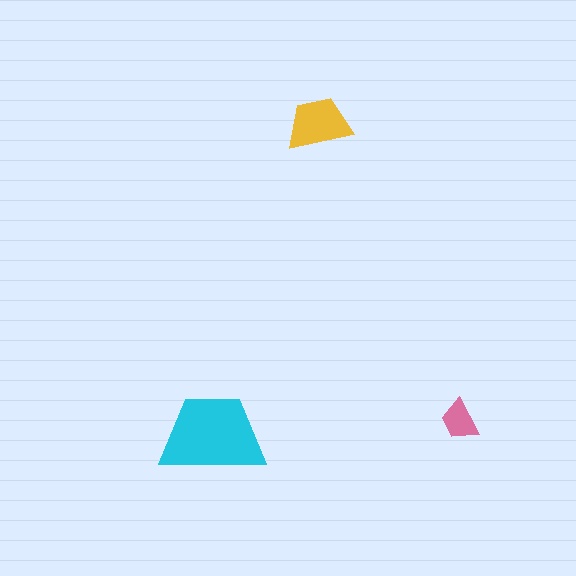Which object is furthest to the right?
The pink trapezoid is rightmost.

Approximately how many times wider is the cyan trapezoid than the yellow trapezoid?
About 1.5 times wider.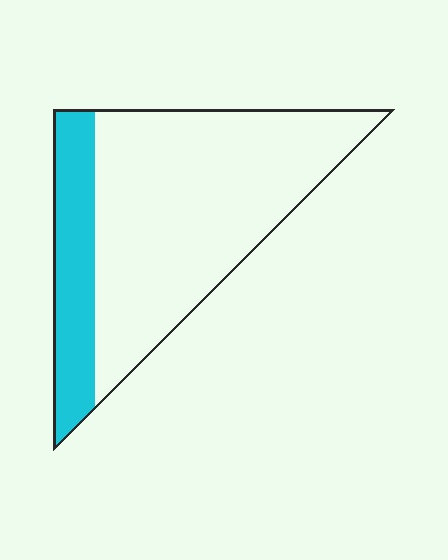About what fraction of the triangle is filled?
About one quarter (1/4).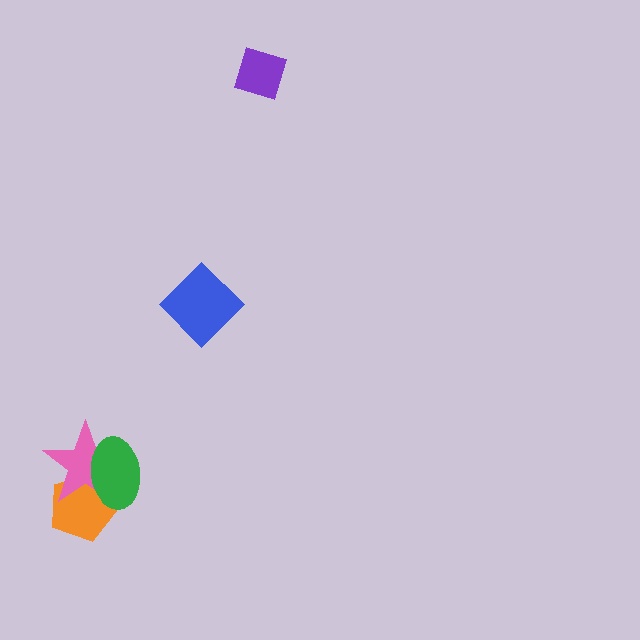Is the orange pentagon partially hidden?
Yes, it is partially covered by another shape.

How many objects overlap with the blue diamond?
0 objects overlap with the blue diamond.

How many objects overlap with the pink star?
2 objects overlap with the pink star.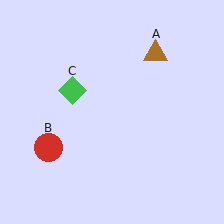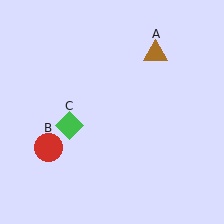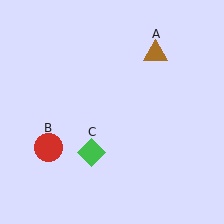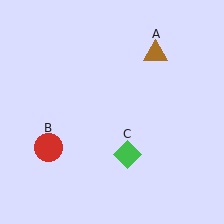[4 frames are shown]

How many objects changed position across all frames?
1 object changed position: green diamond (object C).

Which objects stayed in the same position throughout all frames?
Brown triangle (object A) and red circle (object B) remained stationary.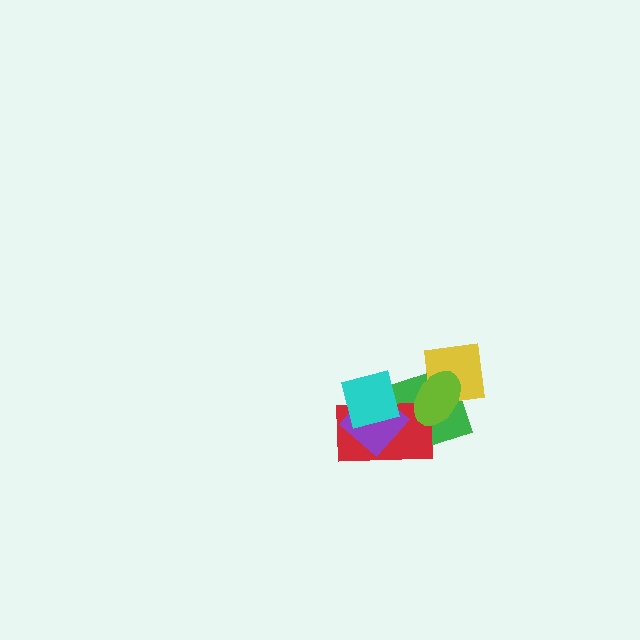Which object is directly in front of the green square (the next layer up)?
The yellow square is directly in front of the green square.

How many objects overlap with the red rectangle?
4 objects overlap with the red rectangle.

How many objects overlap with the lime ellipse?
3 objects overlap with the lime ellipse.